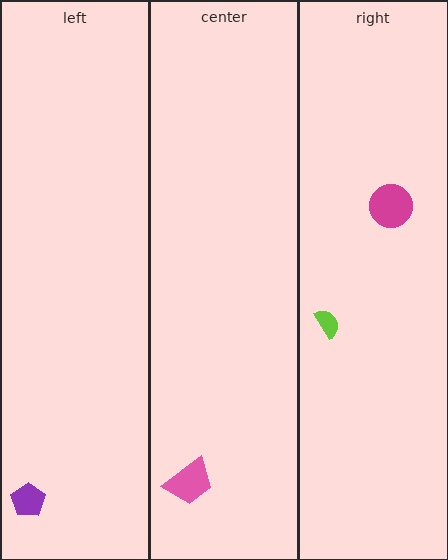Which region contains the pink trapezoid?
The center region.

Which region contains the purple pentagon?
The left region.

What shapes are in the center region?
The pink trapezoid.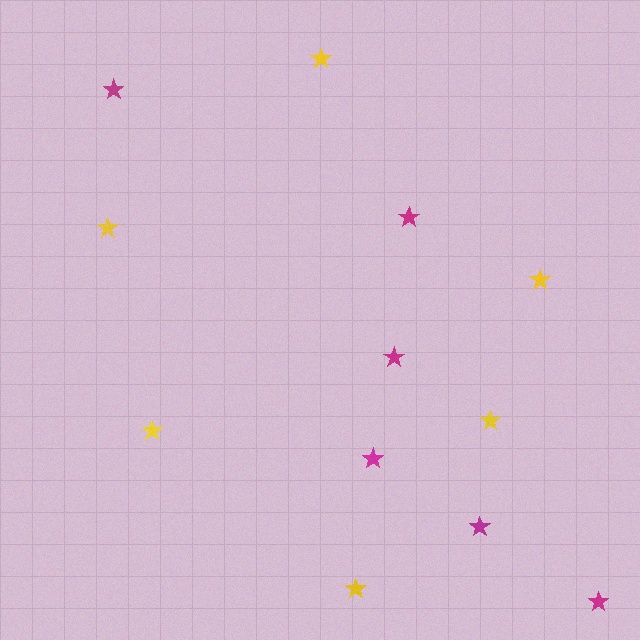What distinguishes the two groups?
There are 2 groups: one group of magenta stars (6) and one group of yellow stars (6).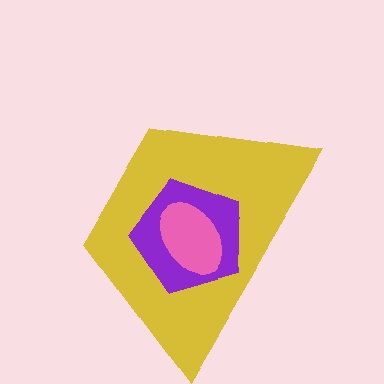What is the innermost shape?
The pink ellipse.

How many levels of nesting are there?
3.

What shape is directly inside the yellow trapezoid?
The purple pentagon.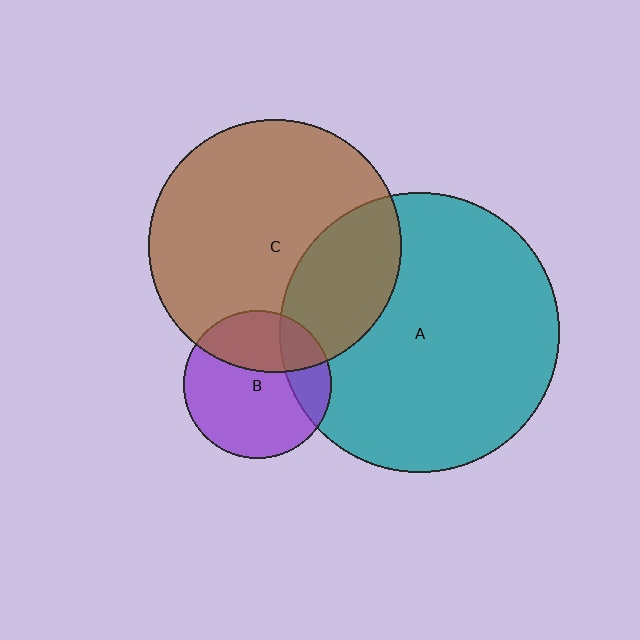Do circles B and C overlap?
Yes.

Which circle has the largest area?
Circle A (teal).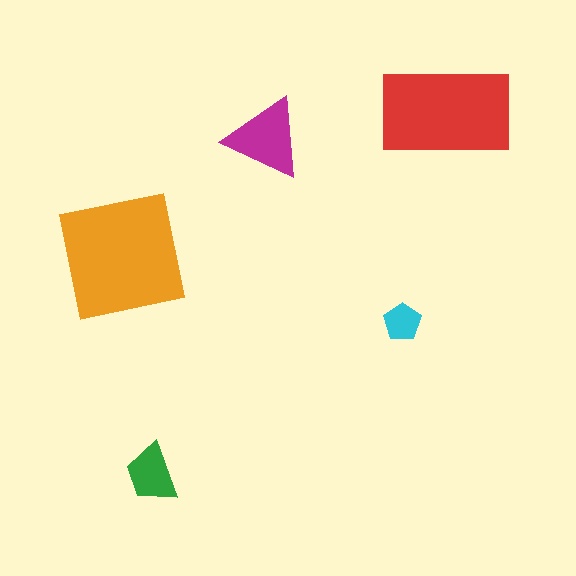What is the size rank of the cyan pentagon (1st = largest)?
5th.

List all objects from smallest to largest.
The cyan pentagon, the green trapezoid, the magenta triangle, the red rectangle, the orange square.